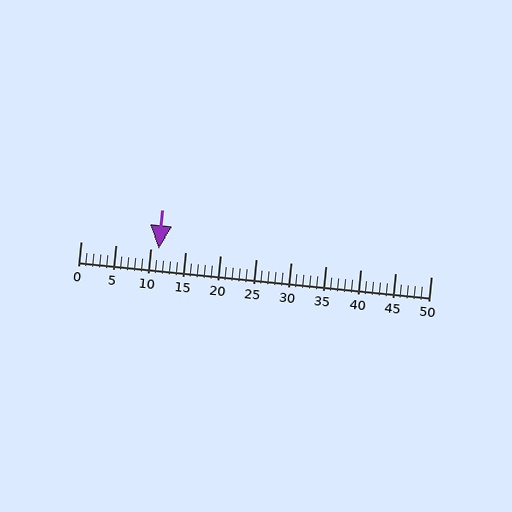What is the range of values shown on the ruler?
The ruler shows values from 0 to 50.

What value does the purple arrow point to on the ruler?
The purple arrow points to approximately 11.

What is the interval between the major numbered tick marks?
The major tick marks are spaced 5 units apart.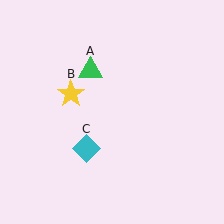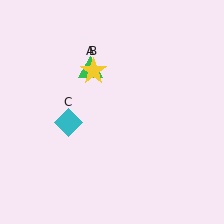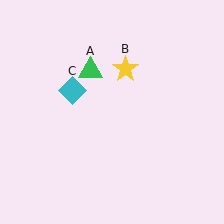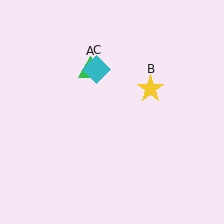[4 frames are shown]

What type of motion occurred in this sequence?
The yellow star (object B), cyan diamond (object C) rotated clockwise around the center of the scene.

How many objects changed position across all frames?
2 objects changed position: yellow star (object B), cyan diamond (object C).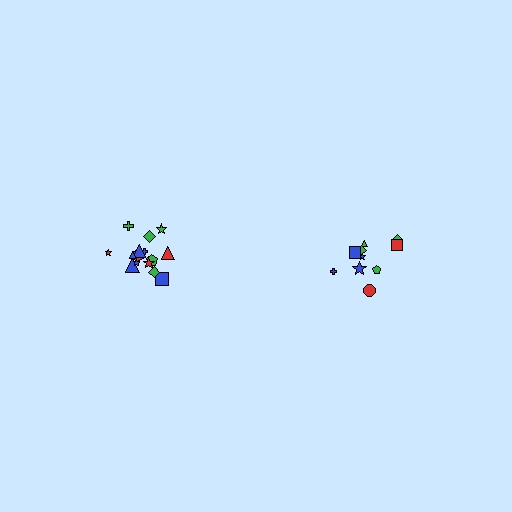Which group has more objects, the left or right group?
The left group.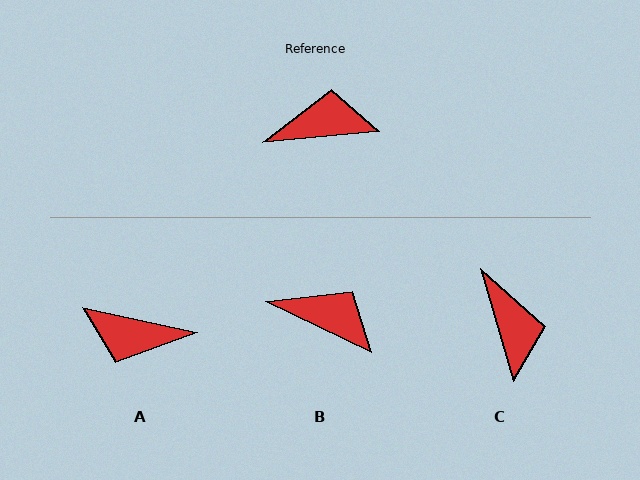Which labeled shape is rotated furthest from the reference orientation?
A, about 162 degrees away.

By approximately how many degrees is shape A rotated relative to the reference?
Approximately 162 degrees counter-clockwise.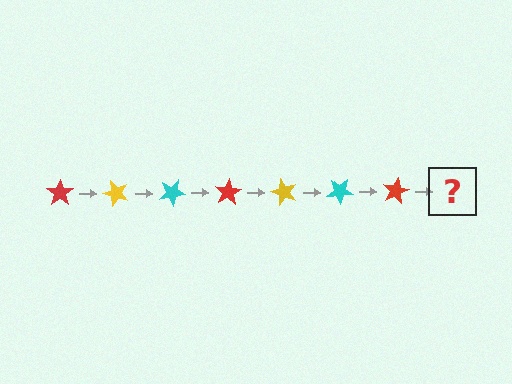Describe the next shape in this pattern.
It should be a yellow star, rotated 350 degrees from the start.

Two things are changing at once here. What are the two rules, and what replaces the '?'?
The two rules are that it rotates 50 degrees each step and the color cycles through red, yellow, and cyan. The '?' should be a yellow star, rotated 350 degrees from the start.